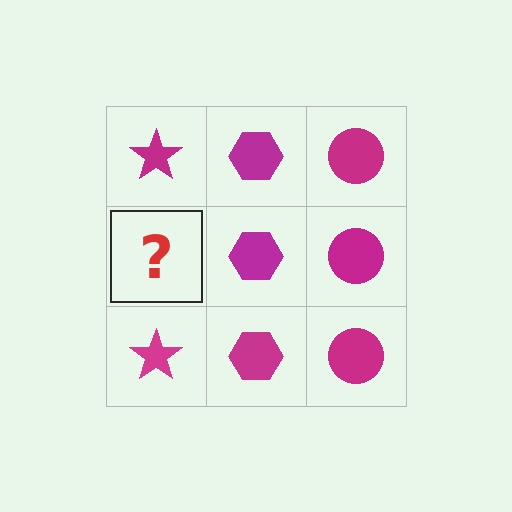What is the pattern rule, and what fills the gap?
The rule is that each column has a consistent shape. The gap should be filled with a magenta star.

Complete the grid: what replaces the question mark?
The question mark should be replaced with a magenta star.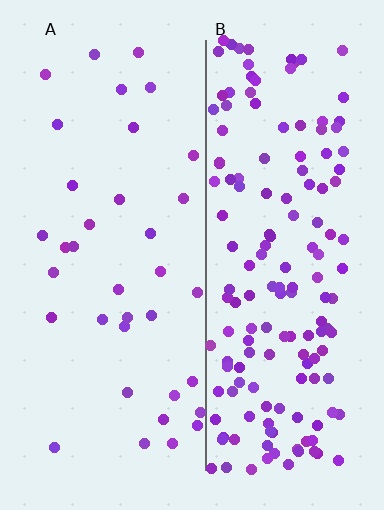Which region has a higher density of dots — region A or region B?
B (the right).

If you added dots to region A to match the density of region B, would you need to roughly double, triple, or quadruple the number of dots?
Approximately quadruple.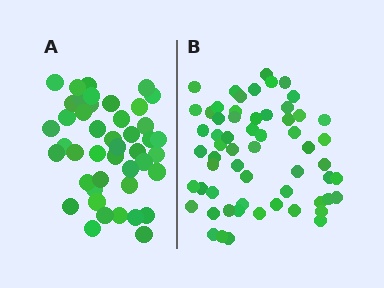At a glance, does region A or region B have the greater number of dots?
Region B (the right region) has more dots.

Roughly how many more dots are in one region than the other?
Region B has approximately 15 more dots than region A.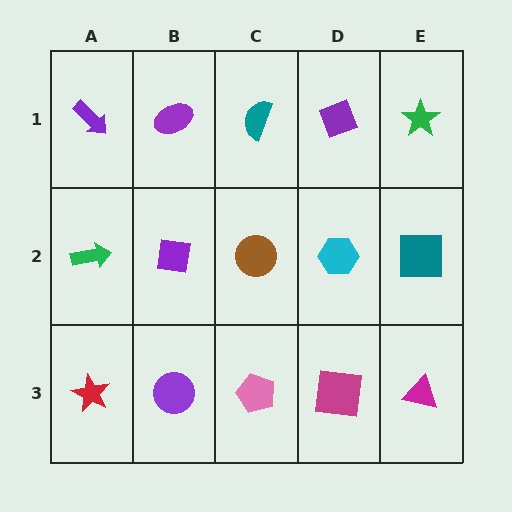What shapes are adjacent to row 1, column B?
A purple square (row 2, column B), a purple arrow (row 1, column A), a teal semicircle (row 1, column C).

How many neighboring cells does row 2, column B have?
4.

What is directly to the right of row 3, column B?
A pink pentagon.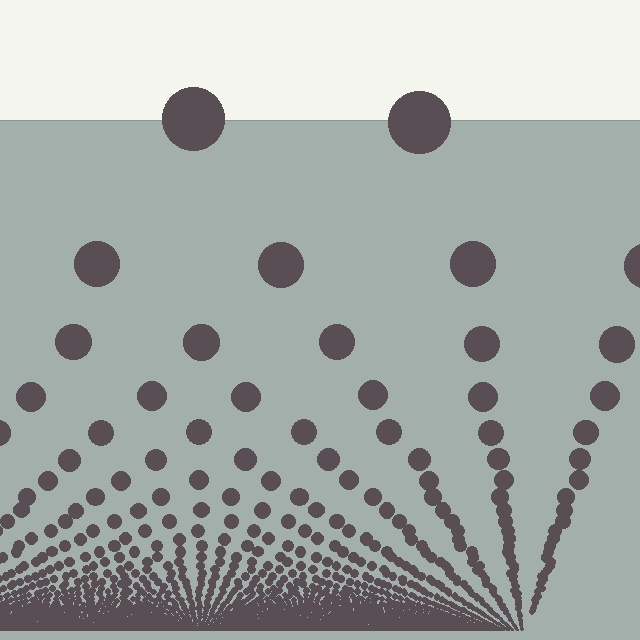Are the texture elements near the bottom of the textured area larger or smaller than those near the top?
Smaller. The gradient is inverted — elements near the bottom are smaller and denser.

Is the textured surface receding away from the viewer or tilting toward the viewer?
The surface appears to tilt toward the viewer. Texture elements get larger and sparser toward the top.